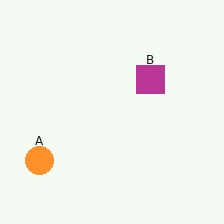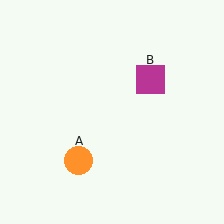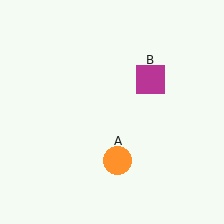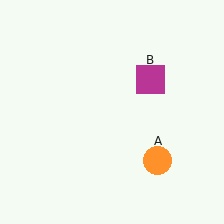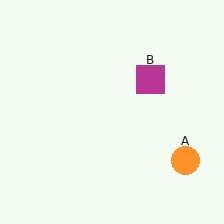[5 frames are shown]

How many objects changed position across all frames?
1 object changed position: orange circle (object A).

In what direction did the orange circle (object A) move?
The orange circle (object A) moved right.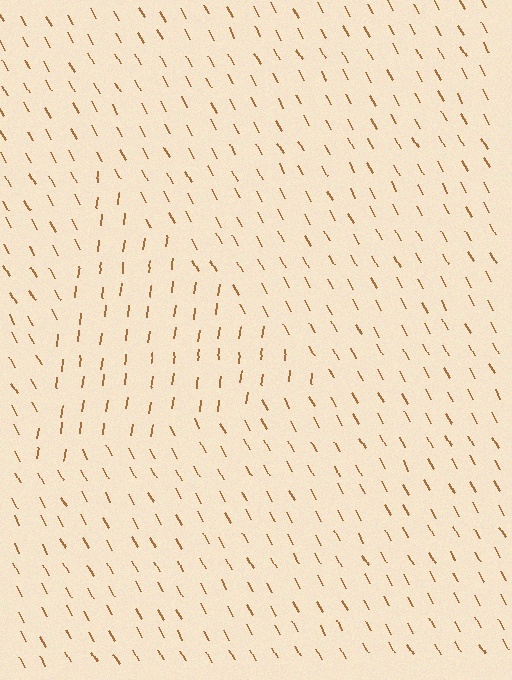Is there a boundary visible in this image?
Yes, there is a texture boundary formed by a change in line orientation.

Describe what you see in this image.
The image is filled with small brown line segments. A triangle region in the image has lines oriented differently from the surrounding lines, creating a visible texture boundary.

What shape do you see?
I see a triangle.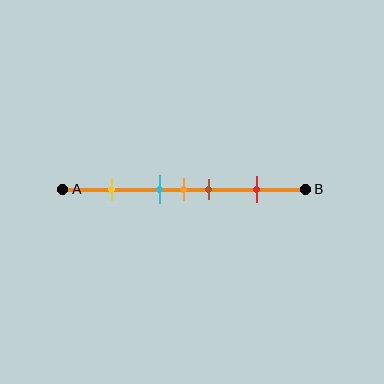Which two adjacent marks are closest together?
The cyan and orange marks are the closest adjacent pair.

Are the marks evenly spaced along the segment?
No, the marks are not evenly spaced.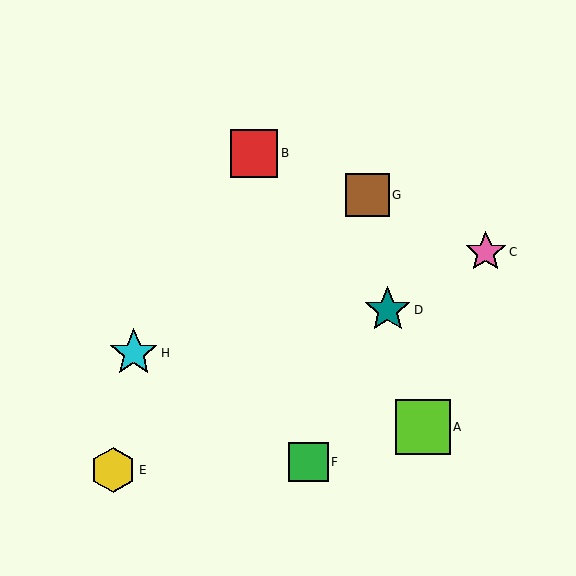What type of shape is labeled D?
Shape D is a teal star.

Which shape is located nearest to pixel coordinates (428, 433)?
The lime square (labeled A) at (423, 427) is nearest to that location.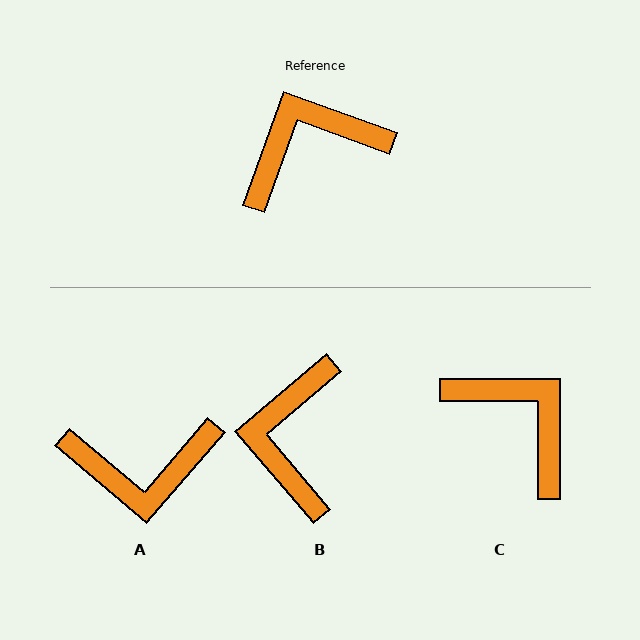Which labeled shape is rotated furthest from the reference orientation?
A, about 159 degrees away.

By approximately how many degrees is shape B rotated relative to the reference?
Approximately 60 degrees counter-clockwise.